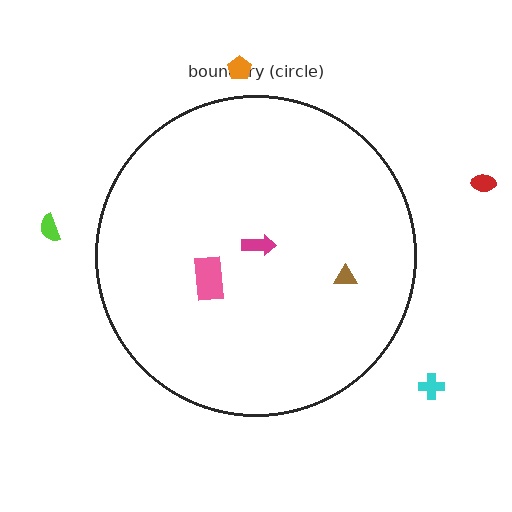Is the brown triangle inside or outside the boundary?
Inside.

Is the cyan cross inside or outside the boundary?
Outside.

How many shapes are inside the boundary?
3 inside, 4 outside.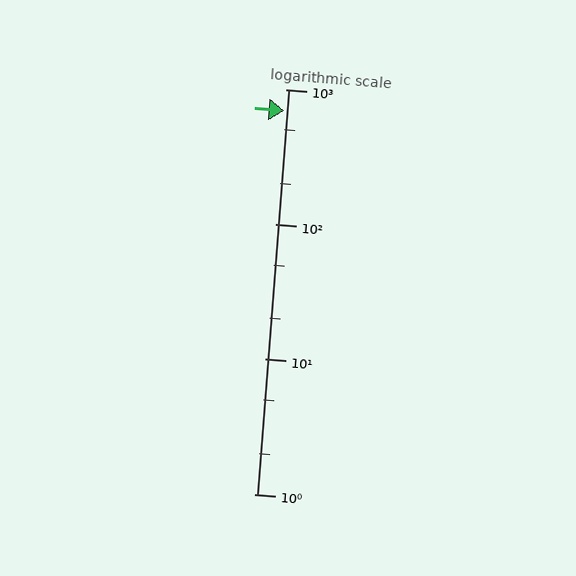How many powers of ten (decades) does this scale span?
The scale spans 3 decades, from 1 to 1000.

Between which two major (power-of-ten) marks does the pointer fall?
The pointer is between 100 and 1000.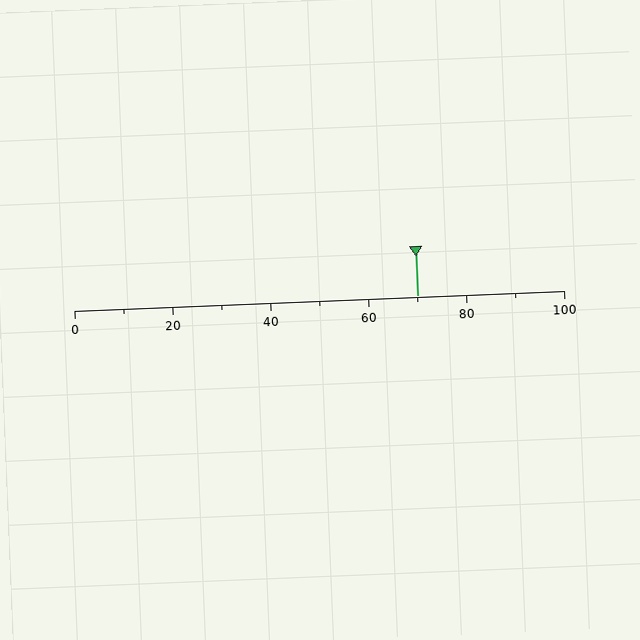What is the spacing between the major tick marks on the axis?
The major ticks are spaced 20 apart.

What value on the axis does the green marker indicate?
The marker indicates approximately 70.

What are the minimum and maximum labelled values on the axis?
The axis runs from 0 to 100.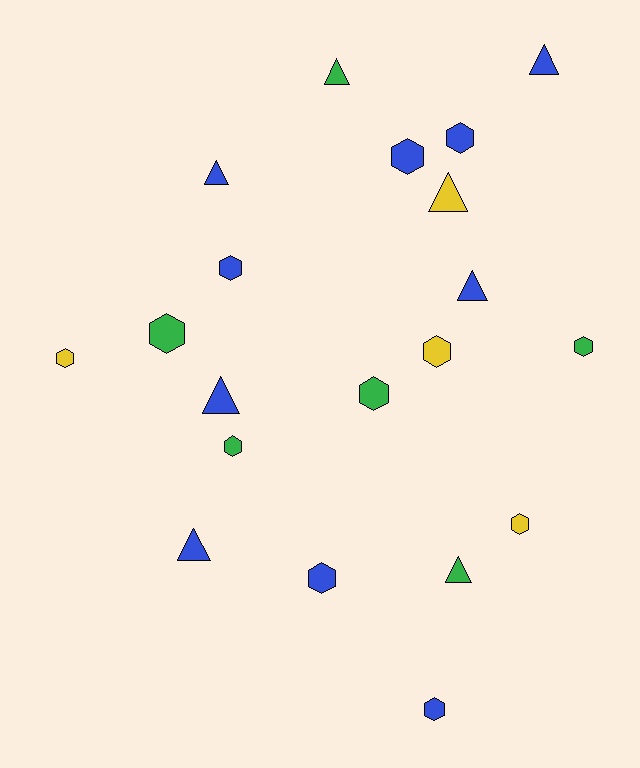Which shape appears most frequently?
Hexagon, with 12 objects.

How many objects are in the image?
There are 20 objects.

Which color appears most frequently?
Blue, with 10 objects.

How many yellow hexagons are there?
There are 3 yellow hexagons.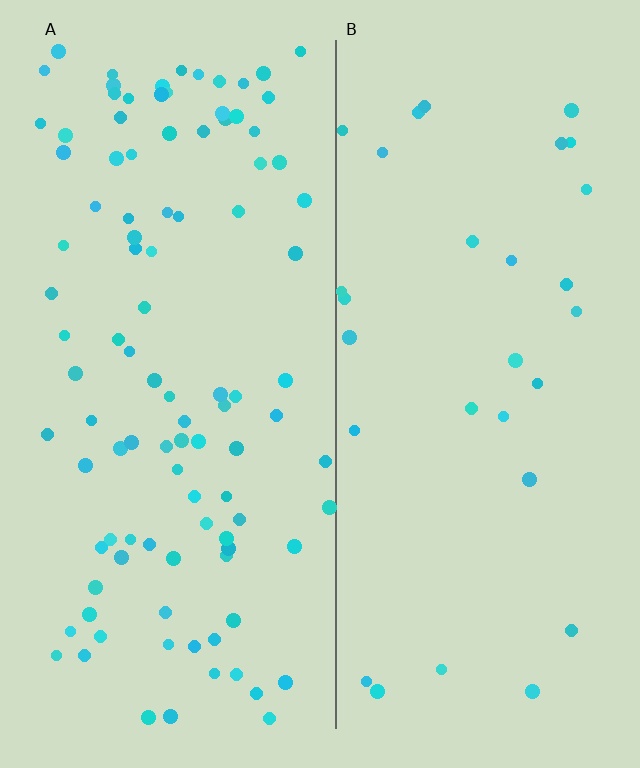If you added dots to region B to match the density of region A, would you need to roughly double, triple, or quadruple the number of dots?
Approximately triple.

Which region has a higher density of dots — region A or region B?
A (the left).